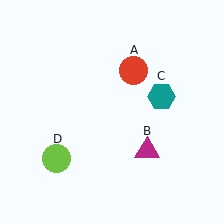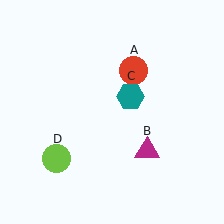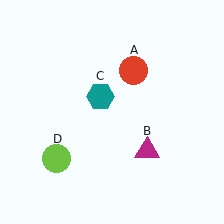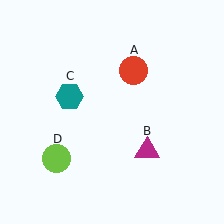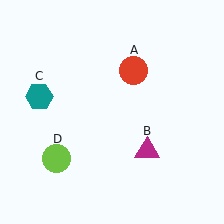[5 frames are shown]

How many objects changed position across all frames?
1 object changed position: teal hexagon (object C).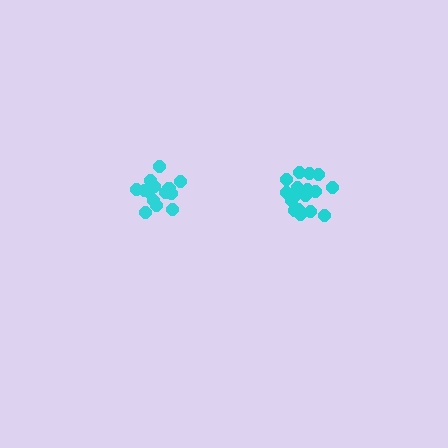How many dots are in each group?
Group 1: 17 dots, Group 2: 18 dots (35 total).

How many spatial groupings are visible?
There are 2 spatial groupings.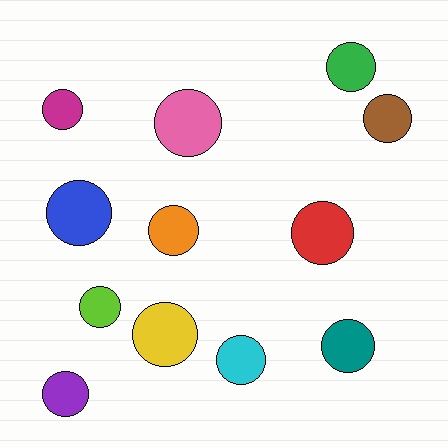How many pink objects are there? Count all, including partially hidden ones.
There is 1 pink object.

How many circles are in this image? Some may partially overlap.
There are 12 circles.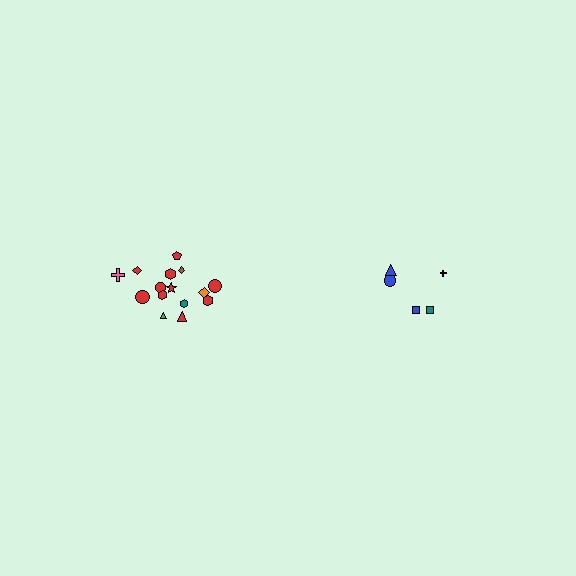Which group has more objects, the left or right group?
The left group.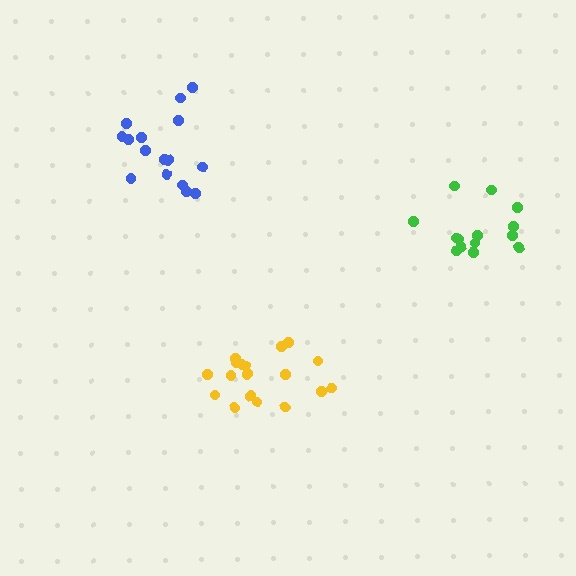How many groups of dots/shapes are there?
There are 3 groups.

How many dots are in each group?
Group 1: 18 dots, Group 2: 16 dots, Group 3: 14 dots (48 total).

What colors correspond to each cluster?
The clusters are colored: yellow, blue, green.